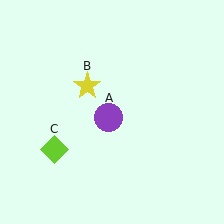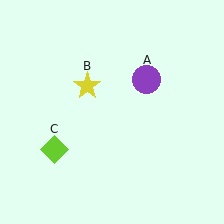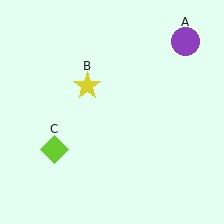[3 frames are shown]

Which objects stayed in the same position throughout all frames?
Yellow star (object B) and lime diamond (object C) remained stationary.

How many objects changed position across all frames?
1 object changed position: purple circle (object A).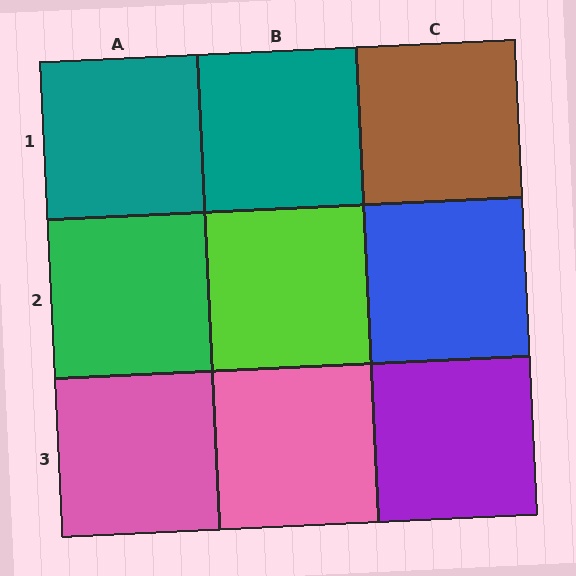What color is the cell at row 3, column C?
Purple.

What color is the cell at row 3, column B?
Pink.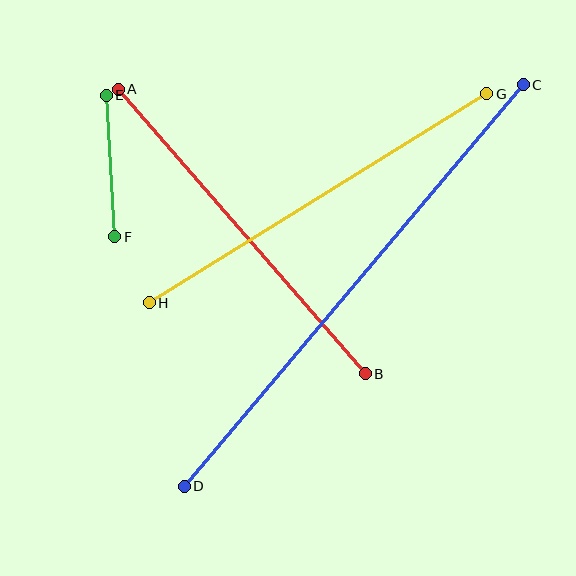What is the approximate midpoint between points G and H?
The midpoint is at approximately (318, 198) pixels.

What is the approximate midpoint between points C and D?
The midpoint is at approximately (354, 286) pixels.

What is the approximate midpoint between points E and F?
The midpoint is at approximately (111, 166) pixels.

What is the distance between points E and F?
The distance is approximately 142 pixels.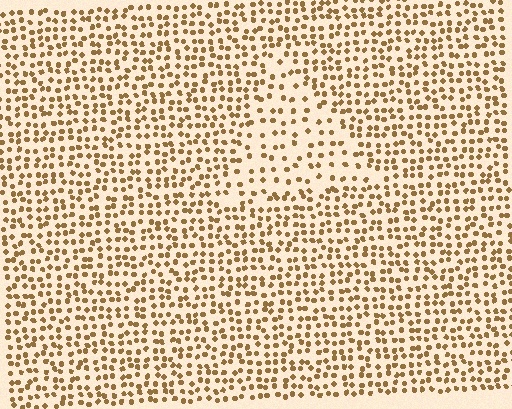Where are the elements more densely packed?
The elements are more densely packed outside the triangle boundary.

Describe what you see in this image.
The image contains small brown elements arranged at two different densities. A triangle-shaped region is visible where the elements are less densely packed than the surrounding area.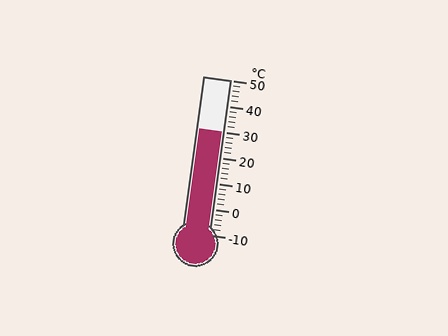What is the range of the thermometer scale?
The thermometer scale ranges from -10°C to 50°C.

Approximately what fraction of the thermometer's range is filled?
The thermometer is filled to approximately 65% of its range.